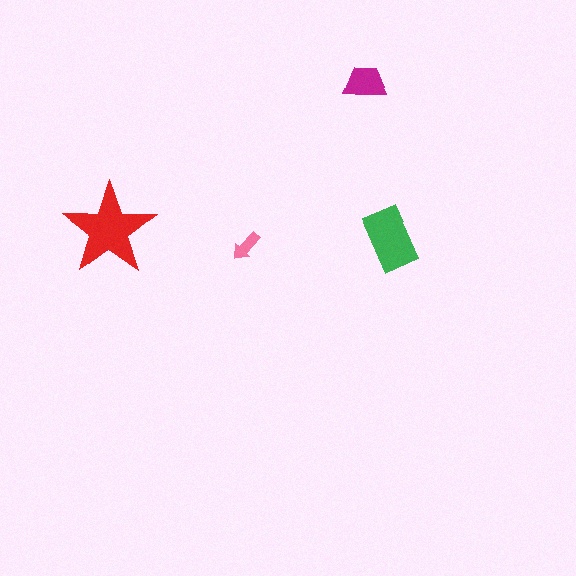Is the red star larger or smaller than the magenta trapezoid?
Larger.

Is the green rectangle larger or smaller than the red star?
Smaller.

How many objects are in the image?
There are 4 objects in the image.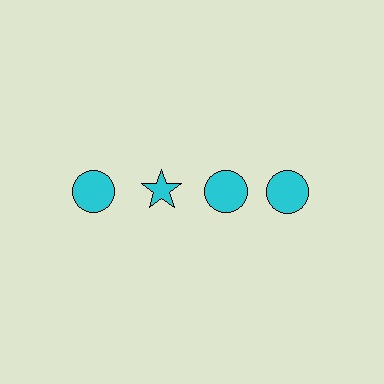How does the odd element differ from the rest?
It has a different shape: star instead of circle.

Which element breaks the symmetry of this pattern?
The cyan star in the top row, second from left column breaks the symmetry. All other shapes are cyan circles.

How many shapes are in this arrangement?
There are 4 shapes arranged in a grid pattern.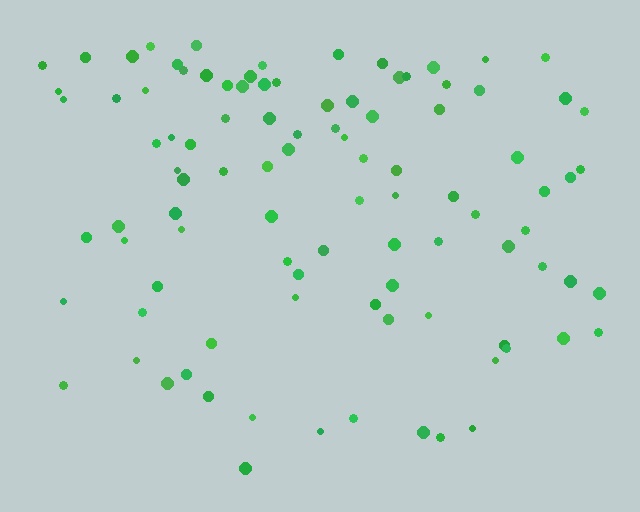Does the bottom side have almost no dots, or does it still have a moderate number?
Still a moderate number, just noticeably fewer than the top.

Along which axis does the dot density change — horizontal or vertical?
Vertical.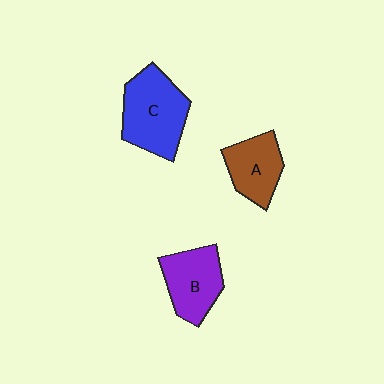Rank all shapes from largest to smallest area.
From largest to smallest: C (blue), B (purple), A (brown).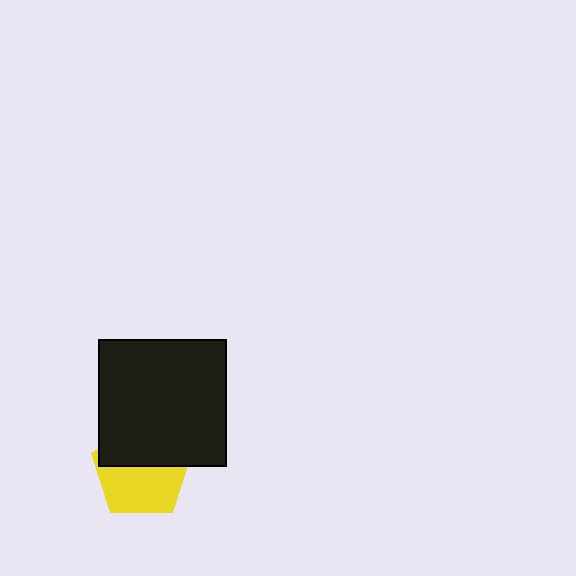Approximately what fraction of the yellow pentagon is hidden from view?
Roughly 46% of the yellow pentagon is hidden behind the black square.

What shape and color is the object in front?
The object in front is a black square.